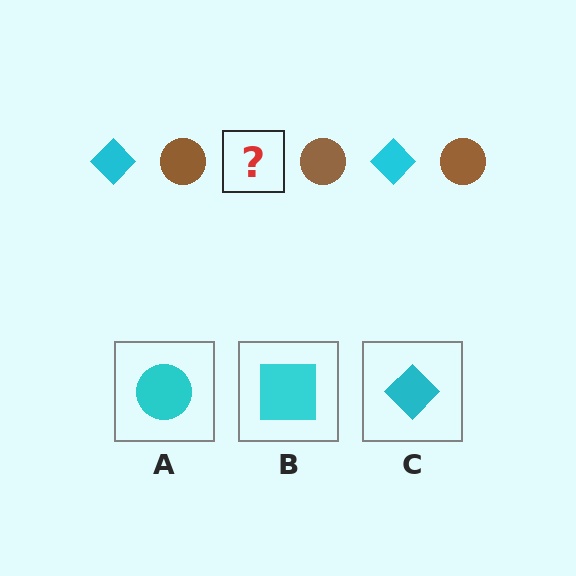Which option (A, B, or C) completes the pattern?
C.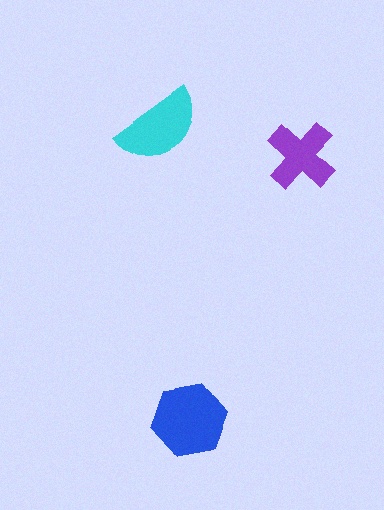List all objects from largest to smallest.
The blue hexagon, the cyan semicircle, the purple cross.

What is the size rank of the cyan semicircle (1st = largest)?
2nd.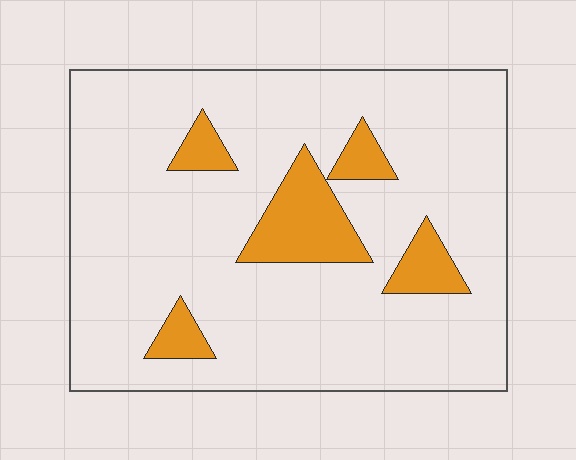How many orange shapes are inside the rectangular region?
5.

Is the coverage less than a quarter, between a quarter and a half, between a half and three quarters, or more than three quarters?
Less than a quarter.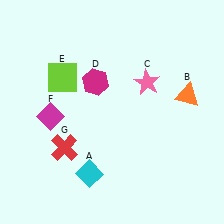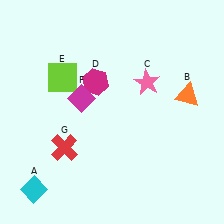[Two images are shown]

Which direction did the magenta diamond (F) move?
The magenta diamond (F) moved right.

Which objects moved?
The objects that moved are: the cyan diamond (A), the magenta diamond (F).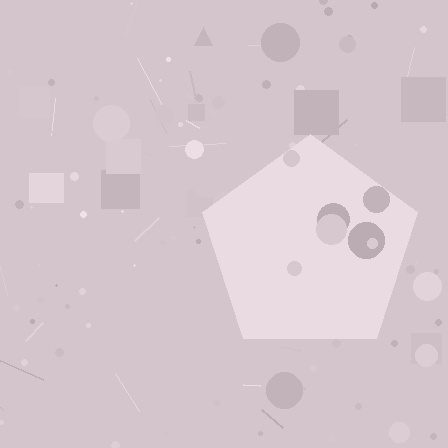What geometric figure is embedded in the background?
A pentagon is embedded in the background.